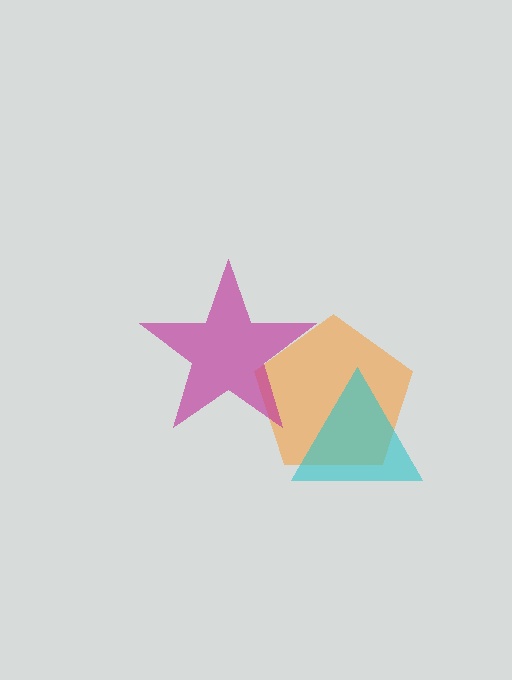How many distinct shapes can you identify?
There are 3 distinct shapes: an orange pentagon, a magenta star, a cyan triangle.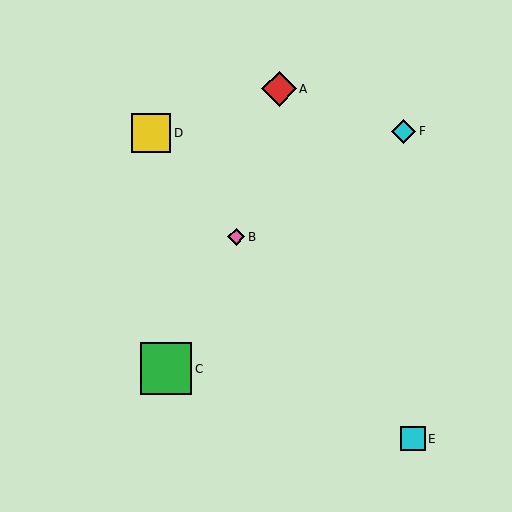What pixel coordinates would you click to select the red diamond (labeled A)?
Click at (279, 89) to select the red diamond A.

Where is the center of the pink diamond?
The center of the pink diamond is at (236, 237).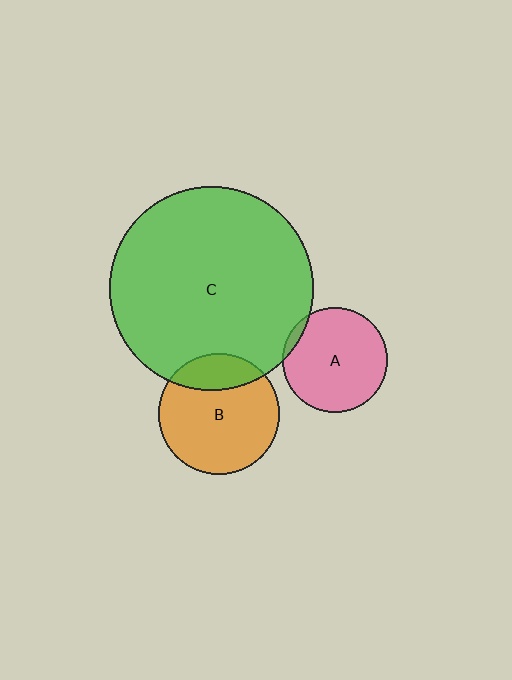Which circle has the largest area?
Circle C (green).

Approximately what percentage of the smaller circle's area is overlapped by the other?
Approximately 5%.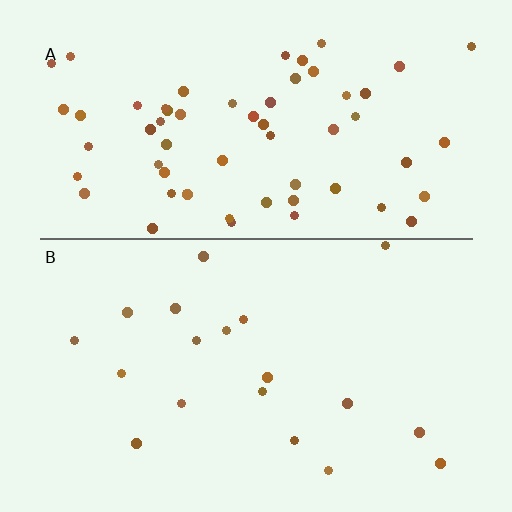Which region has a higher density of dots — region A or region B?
A (the top).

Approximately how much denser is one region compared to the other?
Approximately 3.3× — region A over region B.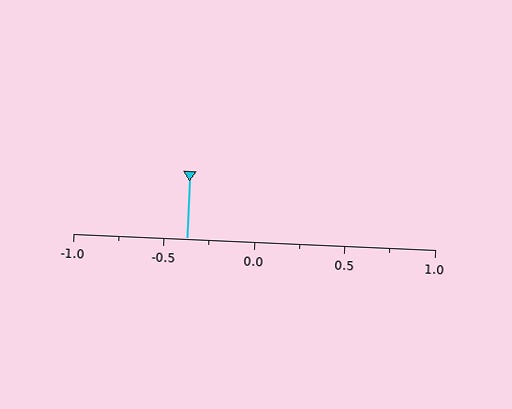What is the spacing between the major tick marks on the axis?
The major ticks are spaced 0.5 apart.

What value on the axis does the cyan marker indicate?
The marker indicates approximately -0.38.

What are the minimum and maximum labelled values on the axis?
The axis runs from -1.0 to 1.0.